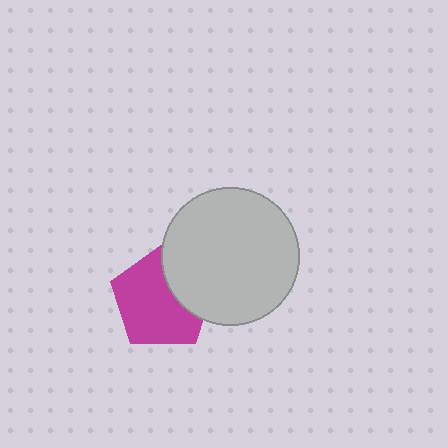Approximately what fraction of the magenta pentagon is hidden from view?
Roughly 30% of the magenta pentagon is hidden behind the light gray circle.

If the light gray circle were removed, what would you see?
You would see the complete magenta pentagon.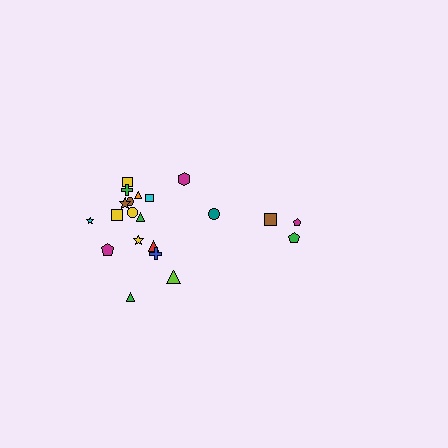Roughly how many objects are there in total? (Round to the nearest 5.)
Roughly 20 objects in total.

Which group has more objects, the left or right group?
The left group.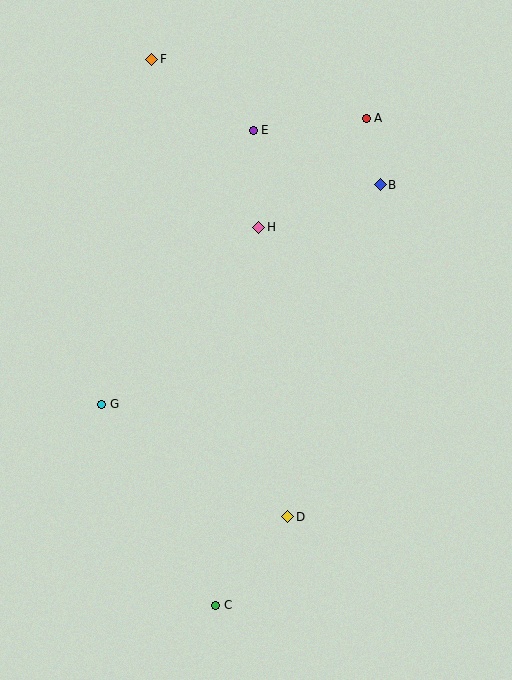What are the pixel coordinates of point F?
Point F is at (152, 59).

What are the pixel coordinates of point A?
Point A is at (366, 118).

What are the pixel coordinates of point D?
Point D is at (288, 517).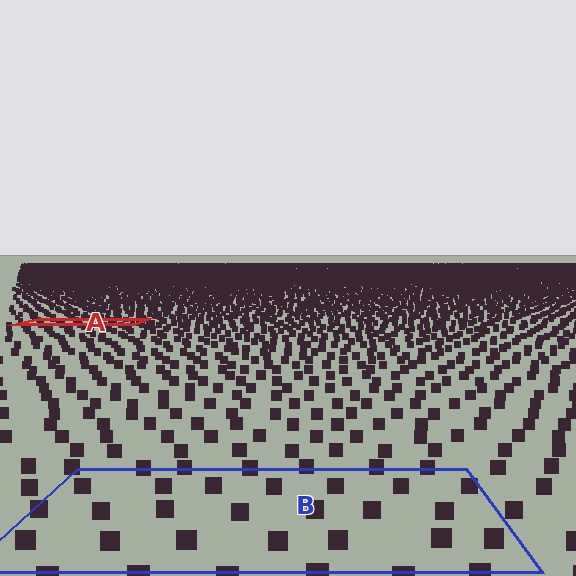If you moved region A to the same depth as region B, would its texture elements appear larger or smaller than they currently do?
They would appear larger. At a closer depth, the same texture elements are projected at a bigger on-screen size.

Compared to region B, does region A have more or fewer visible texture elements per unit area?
Region A has more texture elements per unit area — they are packed more densely because it is farther away.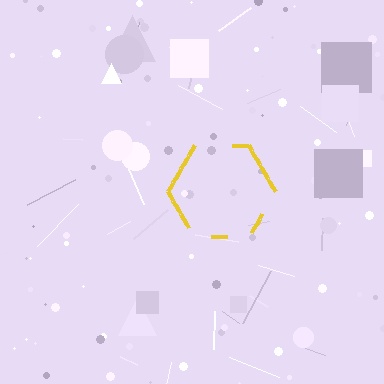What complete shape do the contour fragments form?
The contour fragments form a hexagon.